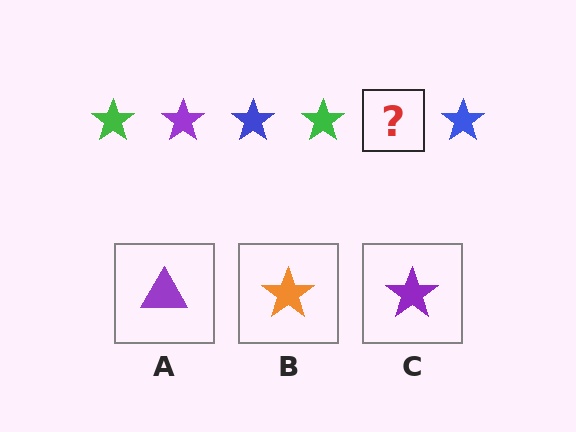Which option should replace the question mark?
Option C.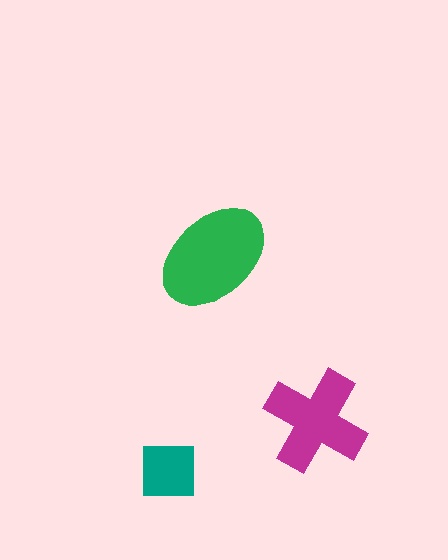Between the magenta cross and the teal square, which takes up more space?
The magenta cross.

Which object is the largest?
The green ellipse.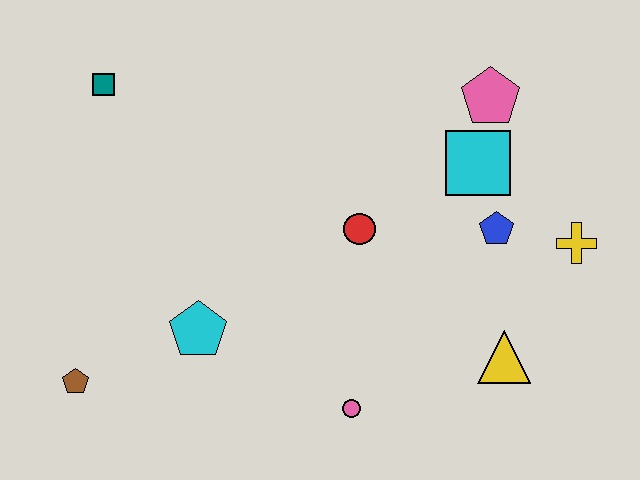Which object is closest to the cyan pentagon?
The brown pentagon is closest to the cyan pentagon.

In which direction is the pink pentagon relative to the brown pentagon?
The pink pentagon is to the right of the brown pentagon.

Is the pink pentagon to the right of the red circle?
Yes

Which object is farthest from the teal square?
The yellow cross is farthest from the teal square.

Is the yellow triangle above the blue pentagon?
No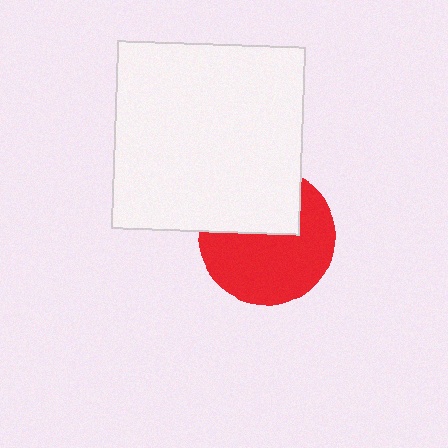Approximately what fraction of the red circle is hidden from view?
Roughly 38% of the red circle is hidden behind the white square.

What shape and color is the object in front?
The object in front is a white square.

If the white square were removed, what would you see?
You would see the complete red circle.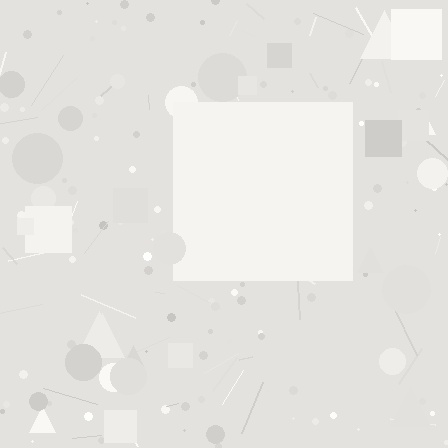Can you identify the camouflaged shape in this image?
The camouflaged shape is a square.